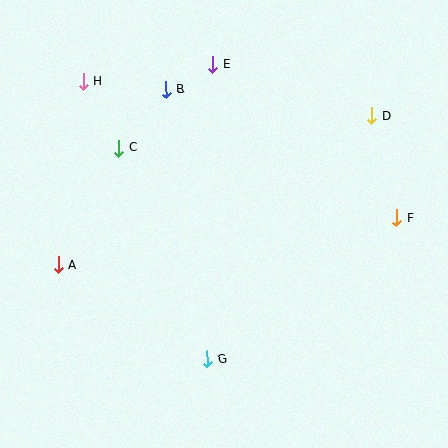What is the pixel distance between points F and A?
The distance between F and A is 341 pixels.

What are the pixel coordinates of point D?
Point D is at (372, 116).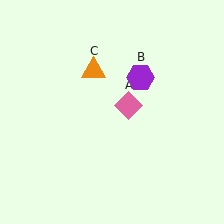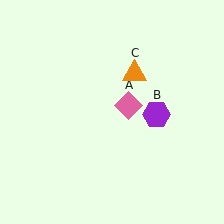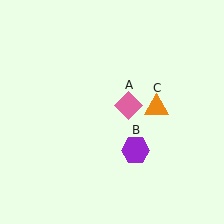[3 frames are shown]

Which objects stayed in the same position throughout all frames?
Pink diamond (object A) remained stationary.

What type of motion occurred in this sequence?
The purple hexagon (object B), orange triangle (object C) rotated clockwise around the center of the scene.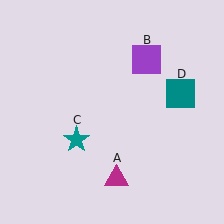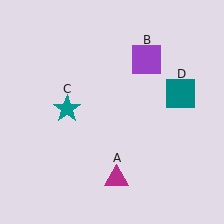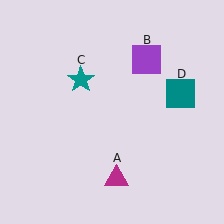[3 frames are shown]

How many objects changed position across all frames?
1 object changed position: teal star (object C).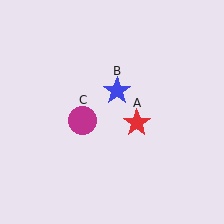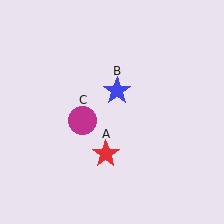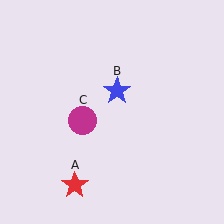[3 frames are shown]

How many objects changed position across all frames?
1 object changed position: red star (object A).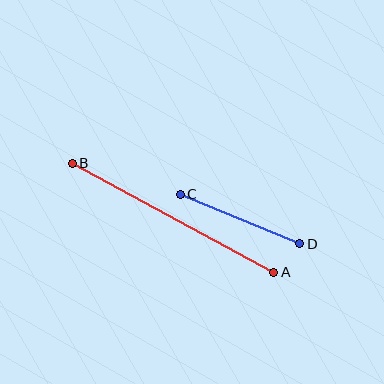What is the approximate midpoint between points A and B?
The midpoint is at approximately (173, 218) pixels.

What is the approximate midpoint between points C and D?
The midpoint is at approximately (240, 219) pixels.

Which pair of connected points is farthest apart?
Points A and B are farthest apart.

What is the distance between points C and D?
The distance is approximately 130 pixels.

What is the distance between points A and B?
The distance is approximately 229 pixels.